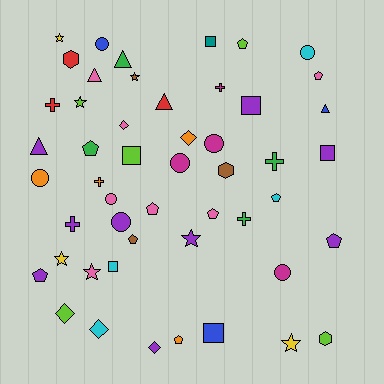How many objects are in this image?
There are 50 objects.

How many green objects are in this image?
There are 4 green objects.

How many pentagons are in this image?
There are 10 pentagons.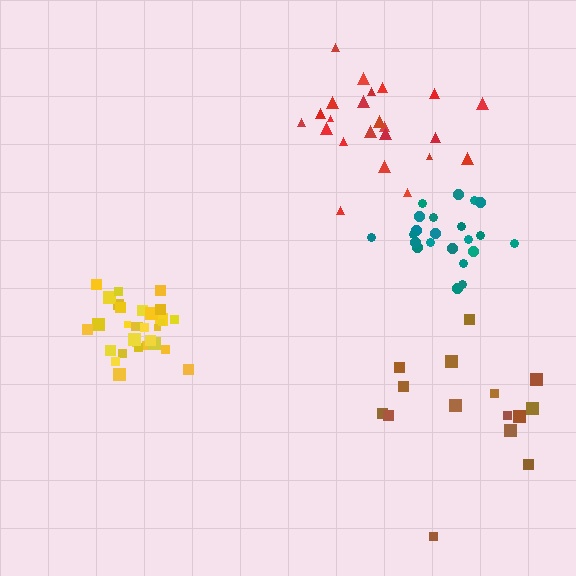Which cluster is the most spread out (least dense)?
Brown.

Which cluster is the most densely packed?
Yellow.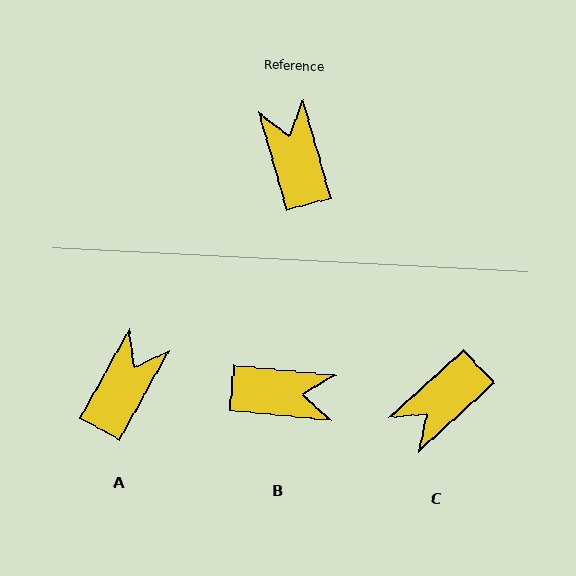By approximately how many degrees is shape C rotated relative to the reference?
Approximately 117 degrees counter-clockwise.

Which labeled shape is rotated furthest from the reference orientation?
C, about 117 degrees away.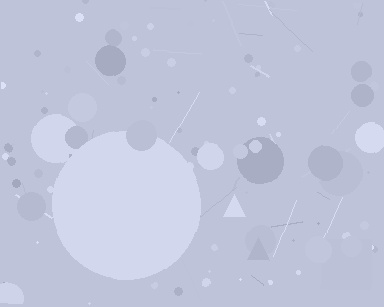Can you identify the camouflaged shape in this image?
The camouflaged shape is a circle.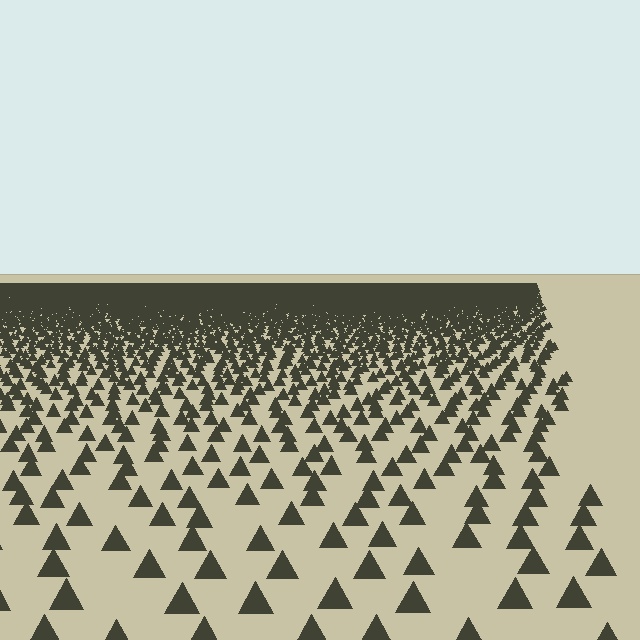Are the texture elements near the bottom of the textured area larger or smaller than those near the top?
Larger. Near the bottom, elements are closer to the viewer and appear at a bigger on-screen size.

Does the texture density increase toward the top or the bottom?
Density increases toward the top.